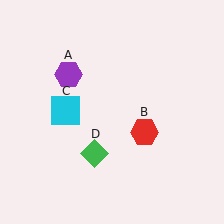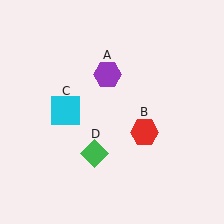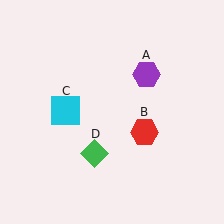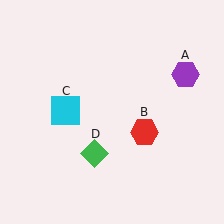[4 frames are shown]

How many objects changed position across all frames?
1 object changed position: purple hexagon (object A).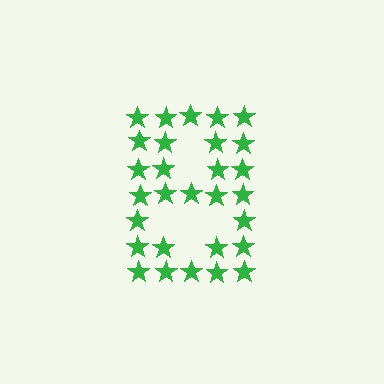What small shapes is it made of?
It is made of small stars.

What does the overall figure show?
The overall figure shows the digit 8.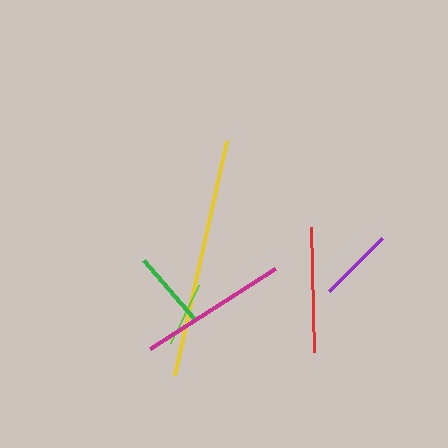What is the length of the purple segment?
The purple segment is approximately 75 pixels long.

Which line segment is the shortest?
The lime line is the shortest at approximately 65 pixels.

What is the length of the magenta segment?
The magenta segment is approximately 148 pixels long.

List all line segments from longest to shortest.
From longest to shortest: yellow, magenta, red, green, purple, lime.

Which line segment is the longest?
The yellow line is the longest at approximately 239 pixels.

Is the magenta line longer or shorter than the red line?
The magenta line is longer than the red line.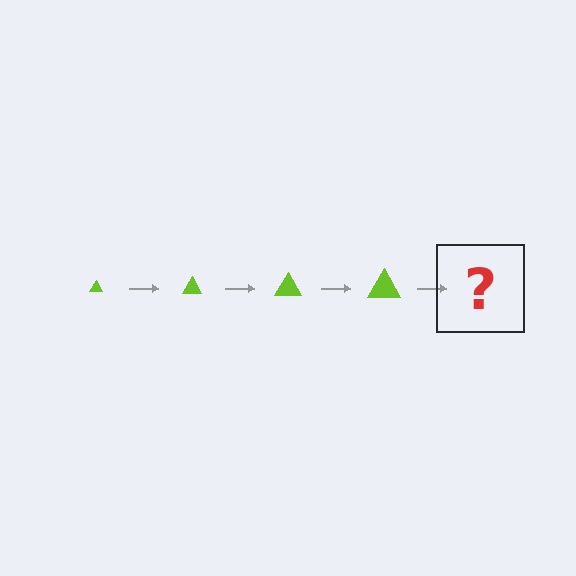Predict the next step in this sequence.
The next step is a lime triangle, larger than the previous one.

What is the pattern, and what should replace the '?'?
The pattern is that the triangle gets progressively larger each step. The '?' should be a lime triangle, larger than the previous one.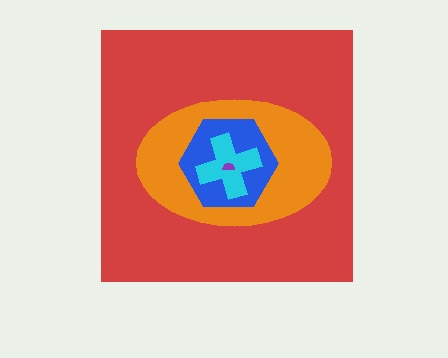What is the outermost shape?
The red square.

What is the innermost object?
The purple semicircle.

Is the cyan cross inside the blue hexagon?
Yes.